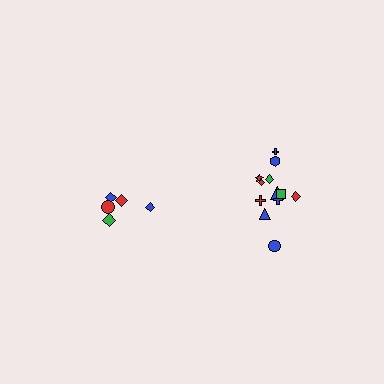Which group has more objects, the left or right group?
The right group.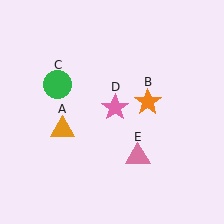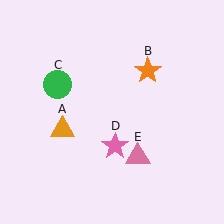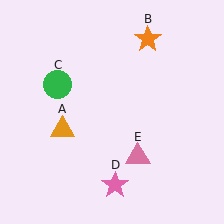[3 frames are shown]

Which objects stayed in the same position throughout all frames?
Orange triangle (object A) and green circle (object C) and pink triangle (object E) remained stationary.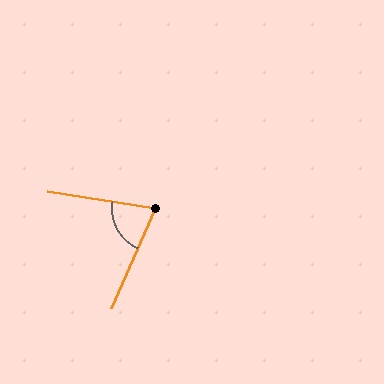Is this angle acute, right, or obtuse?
It is acute.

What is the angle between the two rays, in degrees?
Approximately 75 degrees.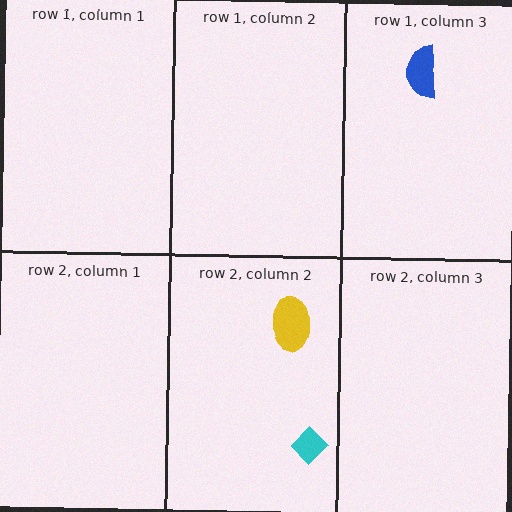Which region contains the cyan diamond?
The row 2, column 2 region.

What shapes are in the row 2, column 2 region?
The yellow ellipse, the cyan diamond.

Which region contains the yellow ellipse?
The row 2, column 2 region.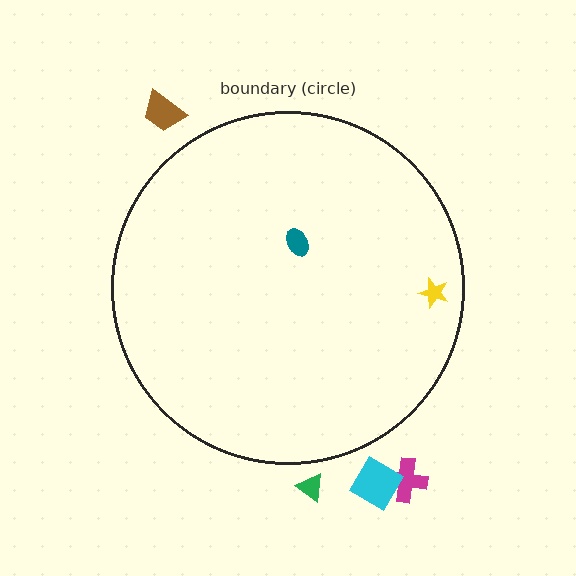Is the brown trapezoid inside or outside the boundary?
Outside.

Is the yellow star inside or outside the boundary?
Inside.